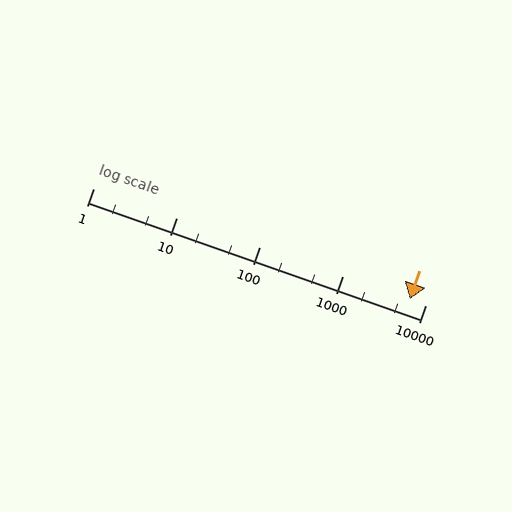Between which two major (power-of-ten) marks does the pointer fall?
The pointer is between 1000 and 10000.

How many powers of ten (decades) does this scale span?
The scale spans 4 decades, from 1 to 10000.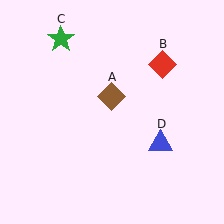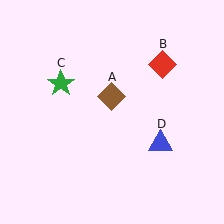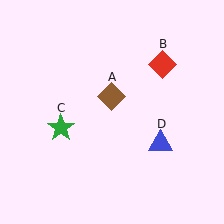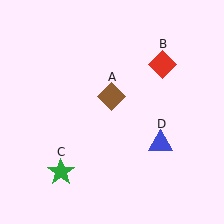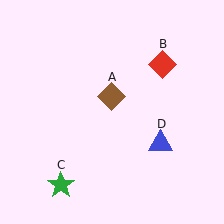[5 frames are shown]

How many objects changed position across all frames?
1 object changed position: green star (object C).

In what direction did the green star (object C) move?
The green star (object C) moved down.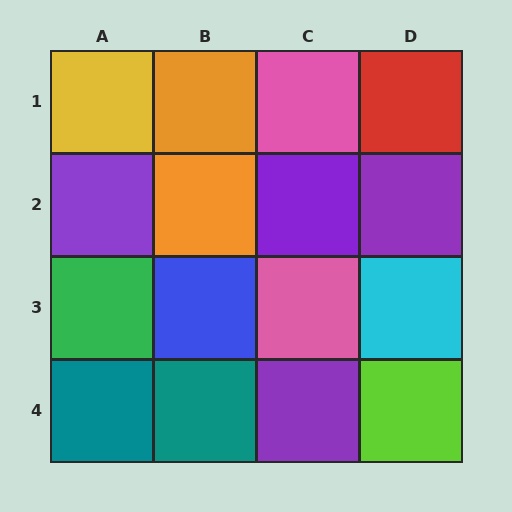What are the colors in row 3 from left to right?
Green, blue, pink, cyan.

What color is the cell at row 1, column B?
Orange.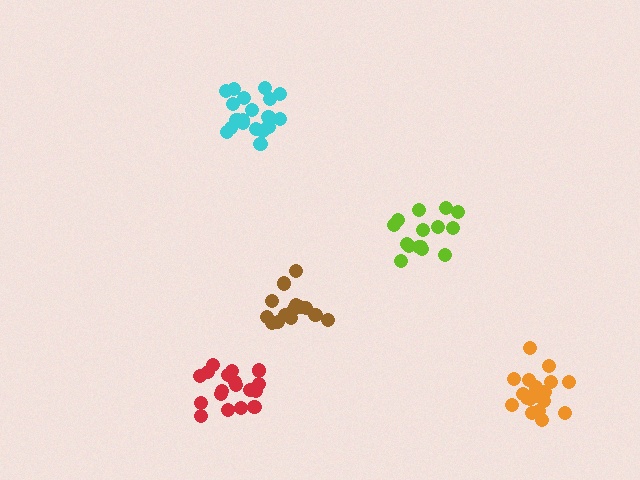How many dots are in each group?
Group 1: 15 dots, Group 2: 18 dots, Group 3: 14 dots, Group 4: 20 dots, Group 5: 19 dots (86 total).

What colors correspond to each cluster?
The clusters are colored: lime, red, brown, cyan, orange.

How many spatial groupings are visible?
There are 5 spatial groupings.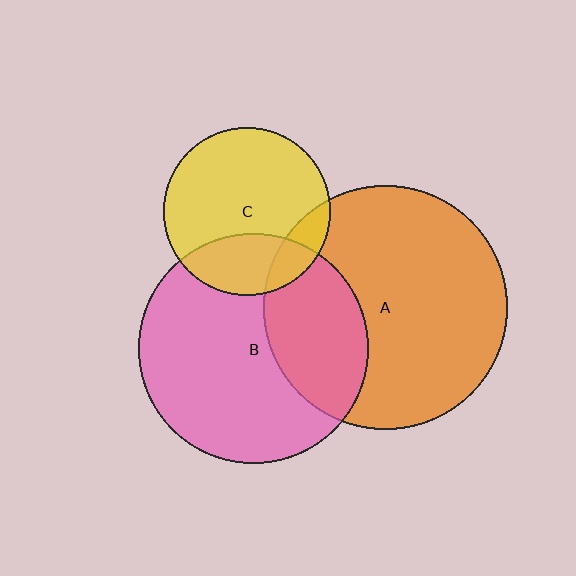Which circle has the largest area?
Circle A (orange).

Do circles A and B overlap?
Yes.